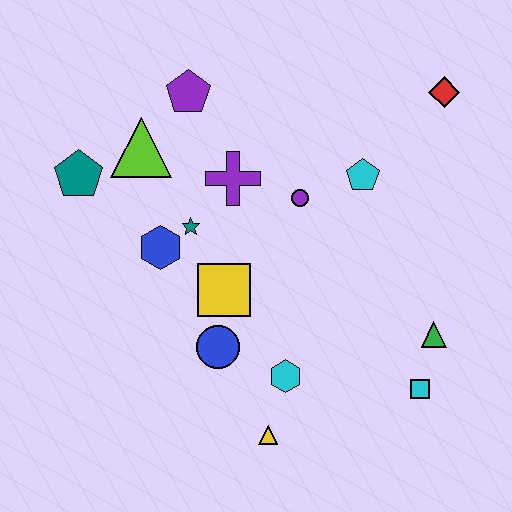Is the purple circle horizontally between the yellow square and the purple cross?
No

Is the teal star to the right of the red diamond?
No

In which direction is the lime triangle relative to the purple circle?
The lime triangle is to the left of the purple circle.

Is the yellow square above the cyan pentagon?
No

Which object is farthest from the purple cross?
The cyan square is farthest from the purple cross.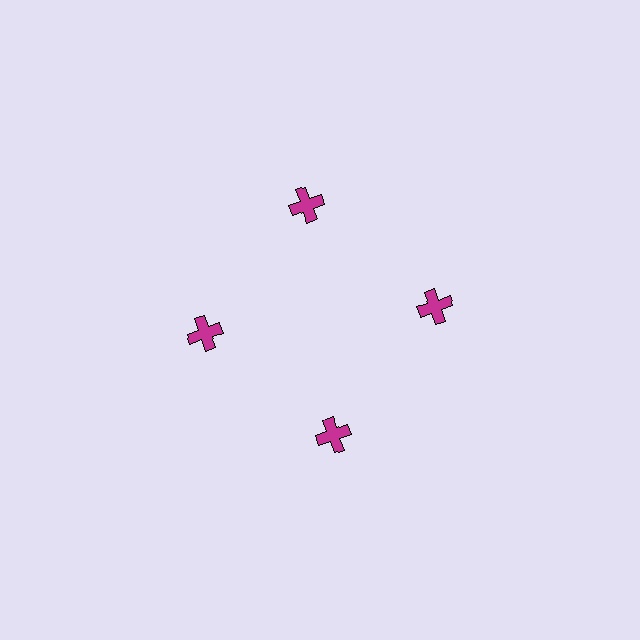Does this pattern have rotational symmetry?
Yes, this pattern has 4-fold rotational symmetry. It looks the same after rotating 90 degrees around the center.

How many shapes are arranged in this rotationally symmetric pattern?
There are 4 shapes, arranged in 4 groups of 1.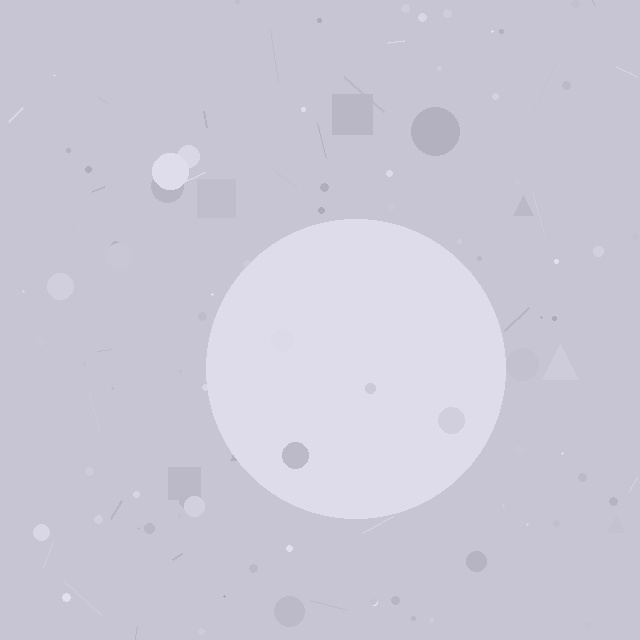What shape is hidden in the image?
A circle is hidden in the image.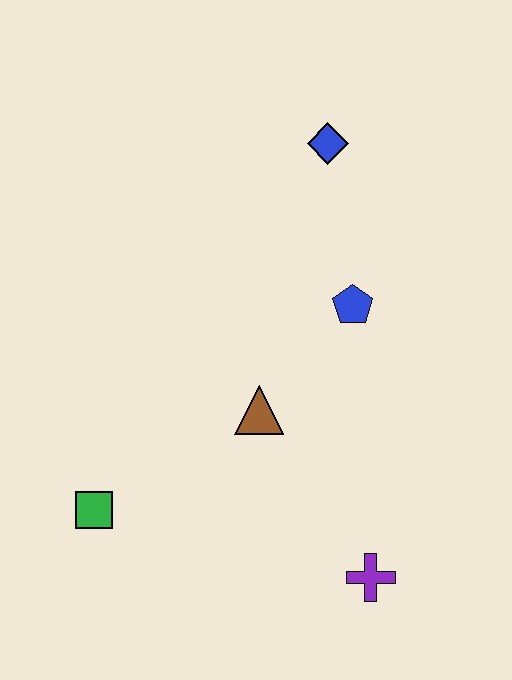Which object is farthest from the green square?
The blue diamond is farthest from the green square.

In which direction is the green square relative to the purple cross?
The green square is to the left of the purple cross.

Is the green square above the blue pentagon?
No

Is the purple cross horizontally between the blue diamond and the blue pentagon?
No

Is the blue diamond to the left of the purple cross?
Yes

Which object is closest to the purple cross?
The brown triangle is closest to the purple cross.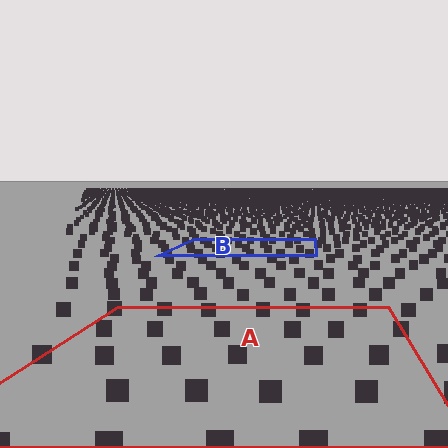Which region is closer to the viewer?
Region A is closer. The texture elements there are larger and more spread out.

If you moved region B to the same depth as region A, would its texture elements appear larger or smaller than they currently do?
They would appear larger. At a closer depth, the same texture elements are projected at a bigger on-screen size.